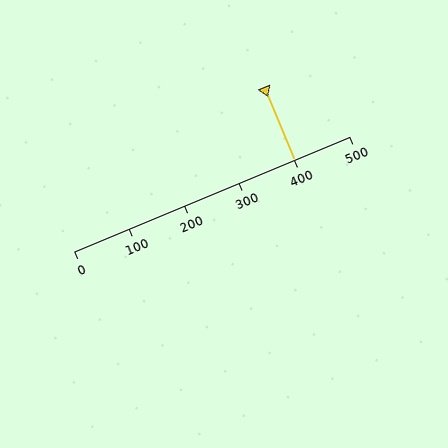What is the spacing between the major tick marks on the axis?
The major ticks are spaced 100 apart.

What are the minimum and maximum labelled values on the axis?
The axis runs from 0 to 500.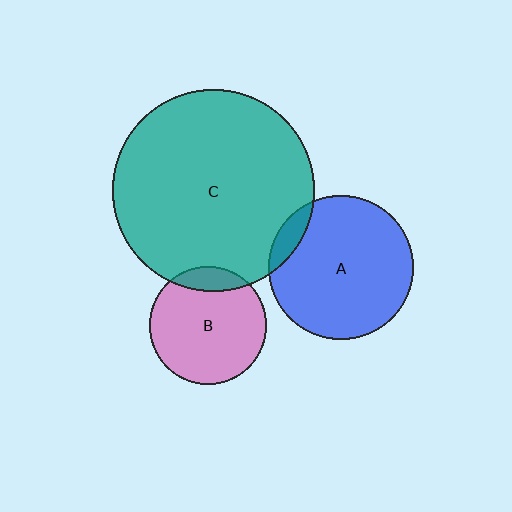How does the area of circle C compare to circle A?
Approximately 2.0 times.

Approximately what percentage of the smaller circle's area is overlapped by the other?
Approximately 10%.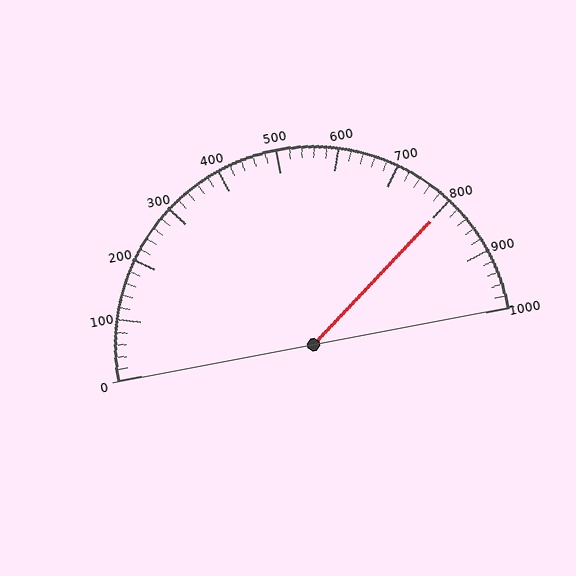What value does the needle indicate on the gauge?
The needle indicates approximately 800.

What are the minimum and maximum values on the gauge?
The gauge ranges from 0 to 1000.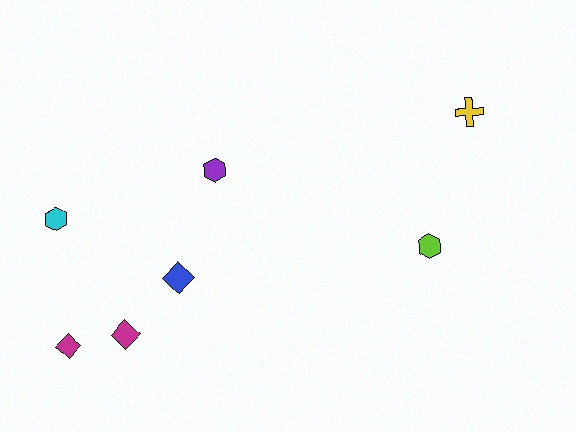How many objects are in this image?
There are 7 objects.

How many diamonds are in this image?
There are 3 diamonds.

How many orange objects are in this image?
There are no orange objects.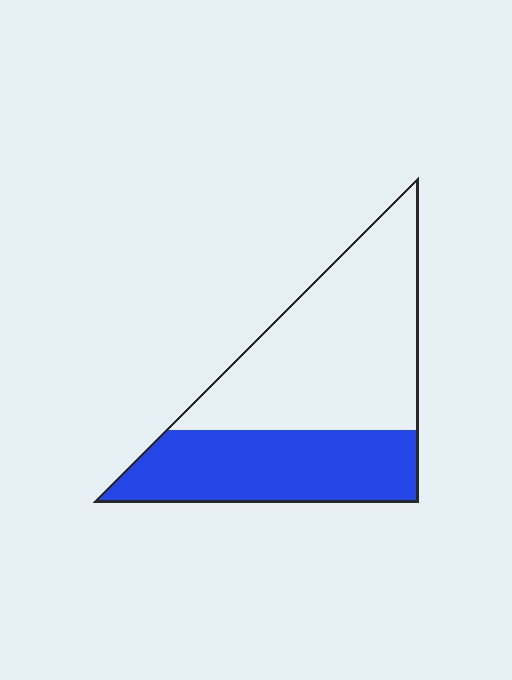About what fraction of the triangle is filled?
About two fifths (2/5).